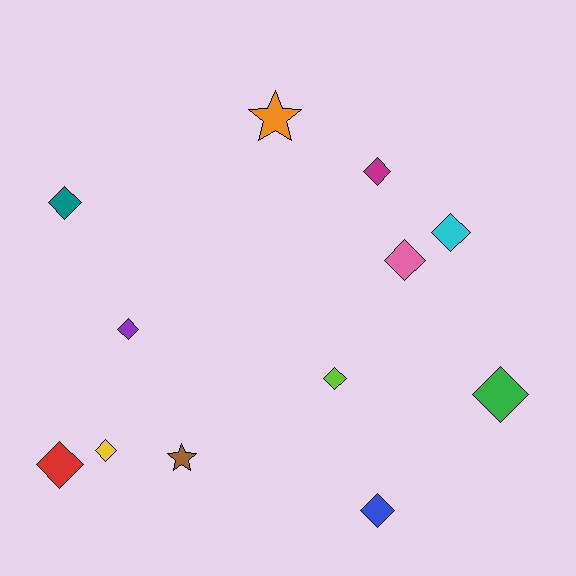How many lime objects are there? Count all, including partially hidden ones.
There is 1 lime object.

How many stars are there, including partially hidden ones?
There are 2 stars.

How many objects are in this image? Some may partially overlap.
There are 12 objects.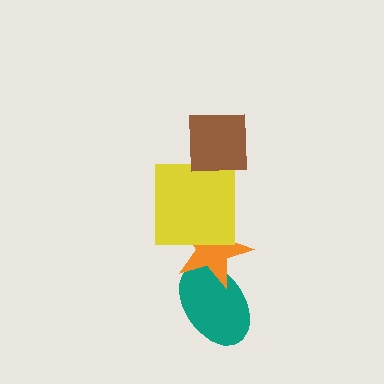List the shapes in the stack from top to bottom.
From top to bottom: the brown square, the yellow square, the orange star, the teal ellipse.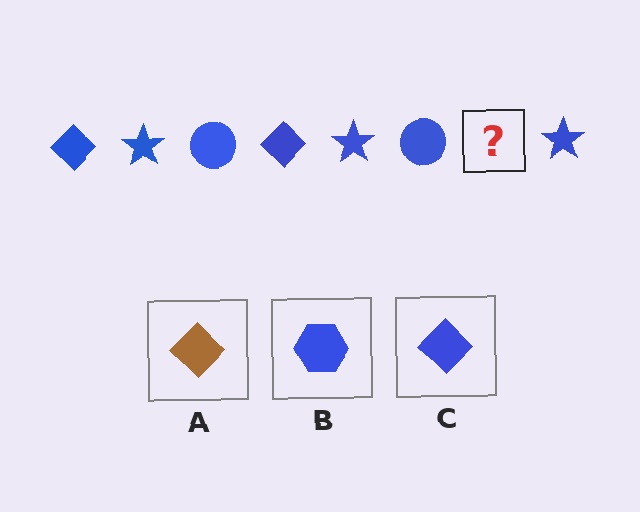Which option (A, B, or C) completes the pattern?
C.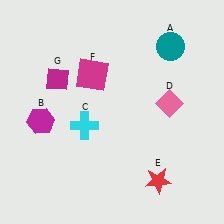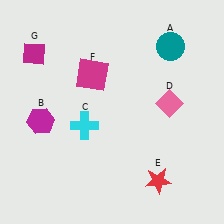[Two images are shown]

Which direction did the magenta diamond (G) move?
The magenta diamond (G) moved up.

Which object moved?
The magenta diamond (G) moved up.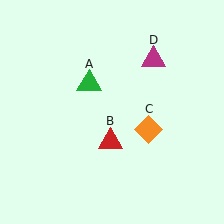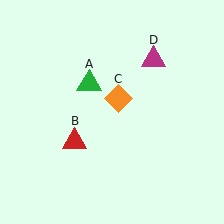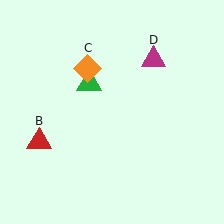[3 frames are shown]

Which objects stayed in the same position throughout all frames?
Green triangle (object A) and magenta triangle (object D) remained stationary.